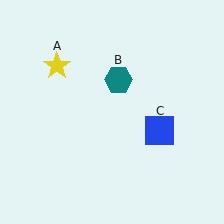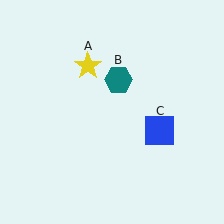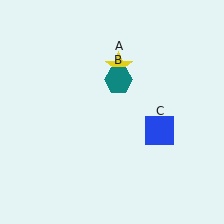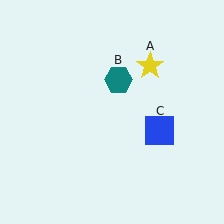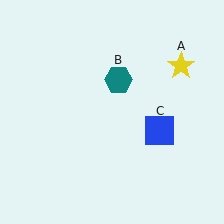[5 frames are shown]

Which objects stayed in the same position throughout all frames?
Teal hexagon (object B) and blue square (object C) remained stationary.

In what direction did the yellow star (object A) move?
The yellow star (object A) moved right.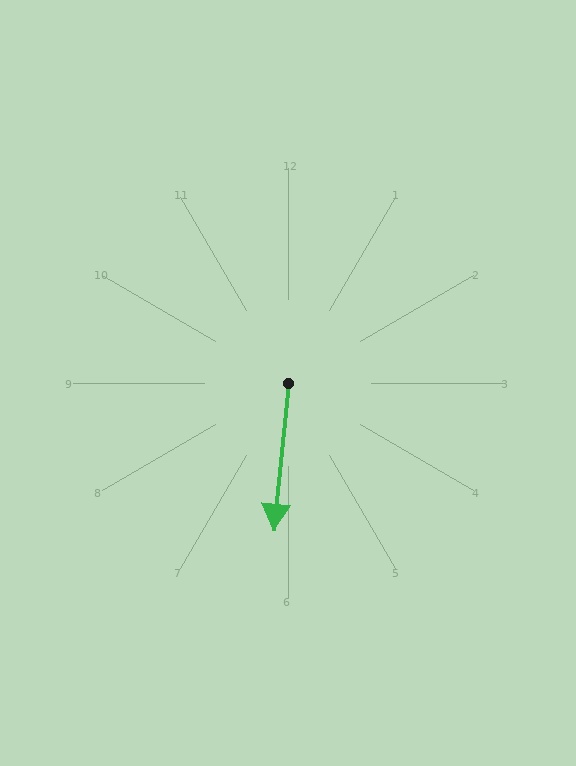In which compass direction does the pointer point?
South.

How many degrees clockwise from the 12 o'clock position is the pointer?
Approximately 186 degrees.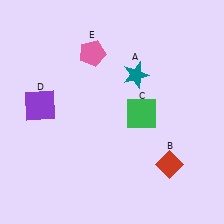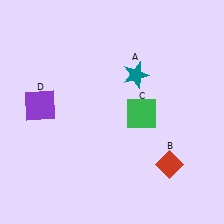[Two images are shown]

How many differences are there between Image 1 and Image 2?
There is 1 difference between the two images.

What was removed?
The pink pentagon (E) was removed in Image 2.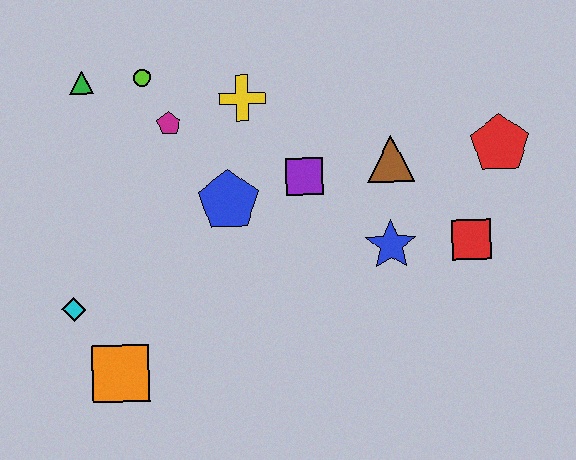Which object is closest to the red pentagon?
The red square is closest to the red pentagon.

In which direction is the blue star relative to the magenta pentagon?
The blue star is to the right of the magenta pentagon.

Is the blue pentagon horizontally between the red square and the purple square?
No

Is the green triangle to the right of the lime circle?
No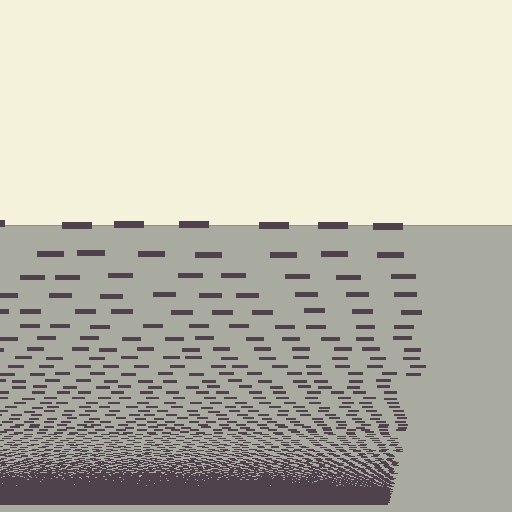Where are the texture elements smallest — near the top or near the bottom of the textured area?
Near the bottom.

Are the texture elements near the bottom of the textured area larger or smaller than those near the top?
Smaller. The gradient is inverted — elements near the bottom are smaller and denser.